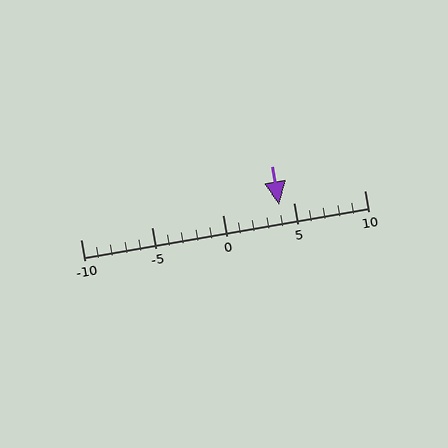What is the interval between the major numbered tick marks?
The major tick marks are spaced 5 units apart.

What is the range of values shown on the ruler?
The ruler shows values from -10 to 10.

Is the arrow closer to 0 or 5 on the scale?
The arrow is closer to 5.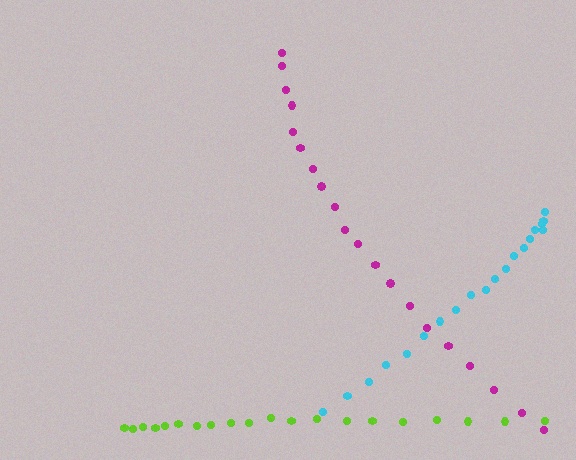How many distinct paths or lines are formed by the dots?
There are 3 distinct paths.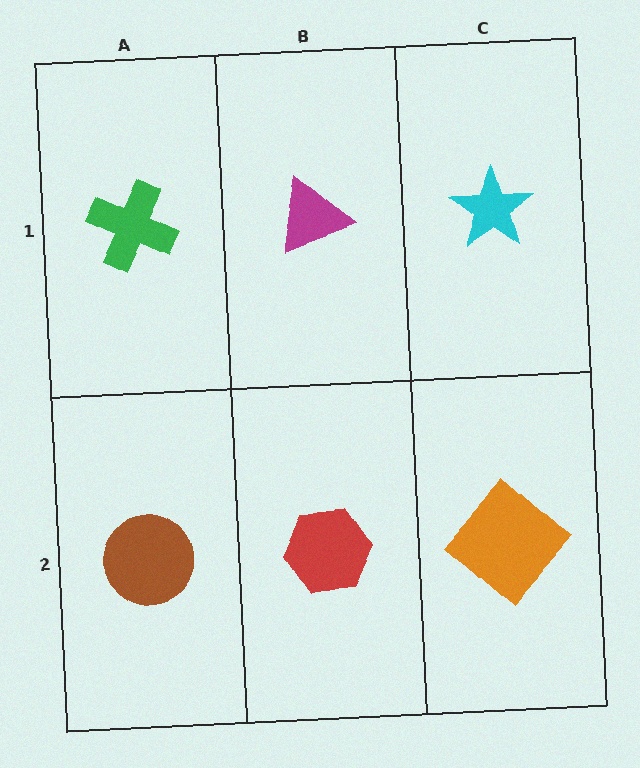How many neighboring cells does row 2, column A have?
2.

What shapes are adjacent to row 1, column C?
An orange diamond (row 2, column C), a magenta triangle (row 1, column B).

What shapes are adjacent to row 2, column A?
A green cross (row 1, column A), a red hexagon (row 2, column B).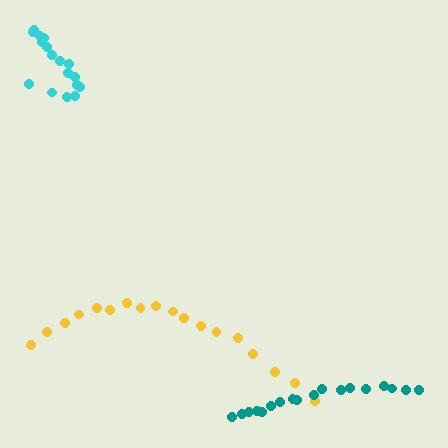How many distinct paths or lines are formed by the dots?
There are 3 distinct paths.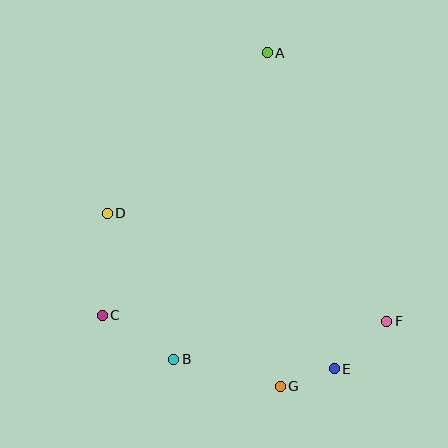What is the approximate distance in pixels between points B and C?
The distance between B and C is approximately 84 pixels.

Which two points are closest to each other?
Points E and G are closest to each other.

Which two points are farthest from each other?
Points A and G are farthest from each other.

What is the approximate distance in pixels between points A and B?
The distance between A and B is approximately 320 pixels.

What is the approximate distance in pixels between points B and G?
The distance between B and G is approximately 110 pixels.